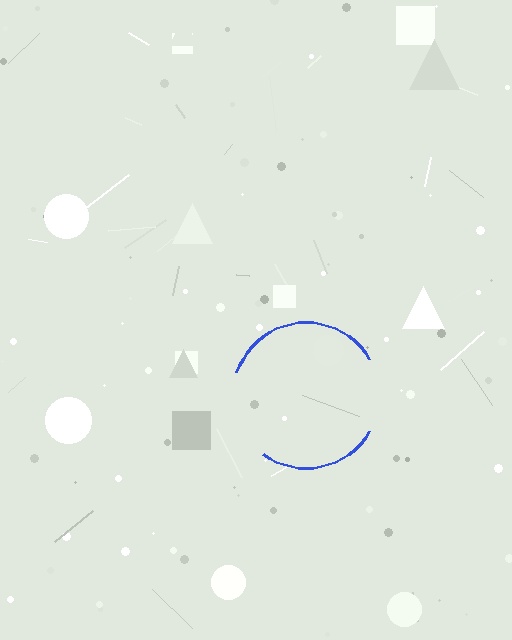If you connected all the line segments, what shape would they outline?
They would outline a circle.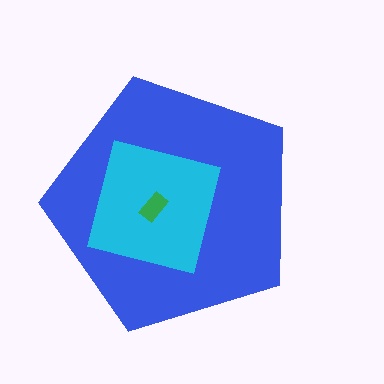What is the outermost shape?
The blue pentagon.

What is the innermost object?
The green rectangle.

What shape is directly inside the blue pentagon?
The cyan square.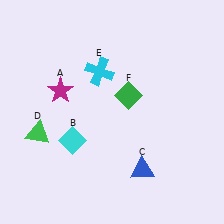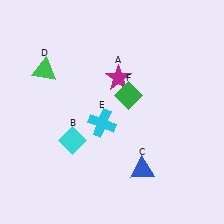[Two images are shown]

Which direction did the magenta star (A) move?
The magenta star (A) moved right.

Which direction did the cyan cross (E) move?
The cyan cross (E) moved down.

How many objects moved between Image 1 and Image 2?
3 objects moved between the two images.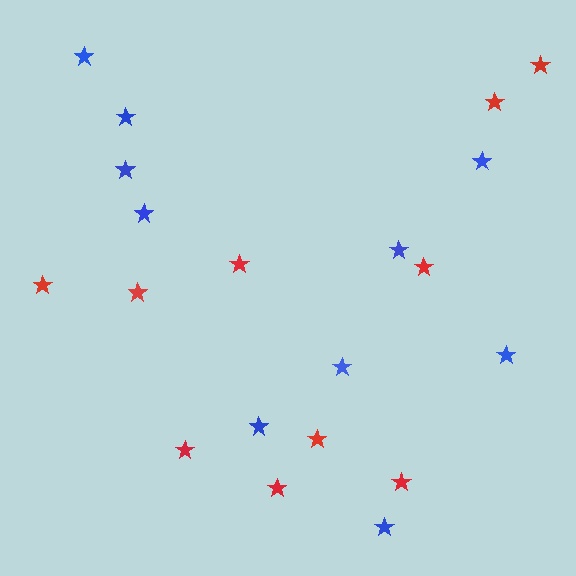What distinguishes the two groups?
There are 2 groups: one group of red stars (10) and one group of blue stars (10).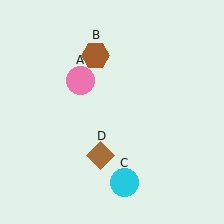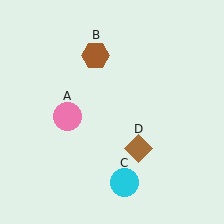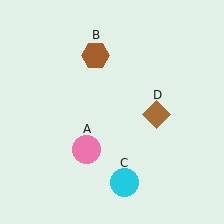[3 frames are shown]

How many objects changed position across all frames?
2 objects changed position: pink circle (object A), brown diamond (object D).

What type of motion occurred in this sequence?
The pink circle (object A), brown diamond (object D) rotated counterclockwise around the center of the scene.